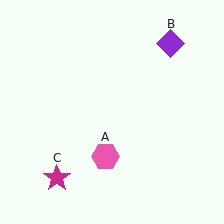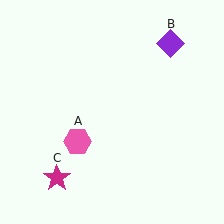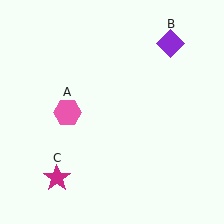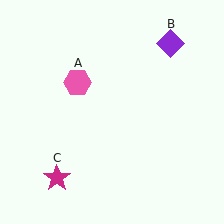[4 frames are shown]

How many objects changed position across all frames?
1 object changed position: pink hexagon (object A).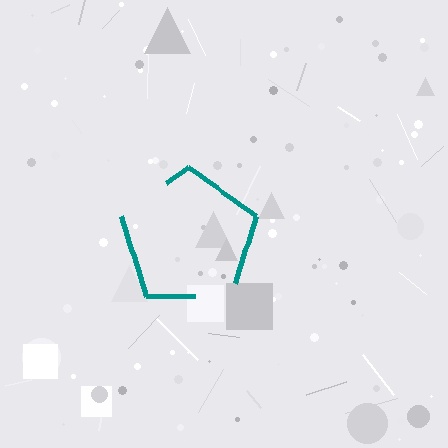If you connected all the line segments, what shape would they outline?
They would outline a pentagon.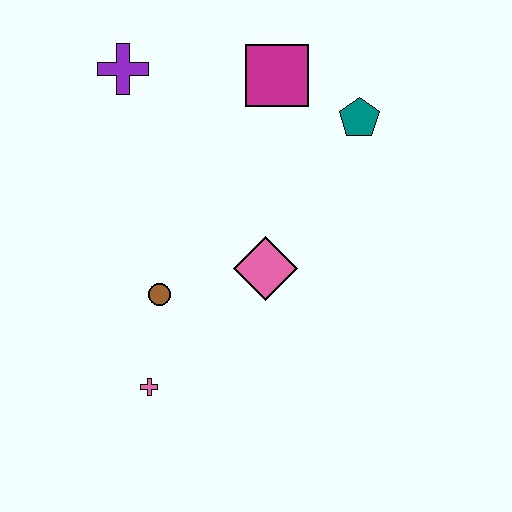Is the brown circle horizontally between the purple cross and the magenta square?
Yes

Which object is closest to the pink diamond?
The brown circle is closest to the pink diamond.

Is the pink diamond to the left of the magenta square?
Yes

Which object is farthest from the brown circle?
The teal pentagon is farthest from the brown circle.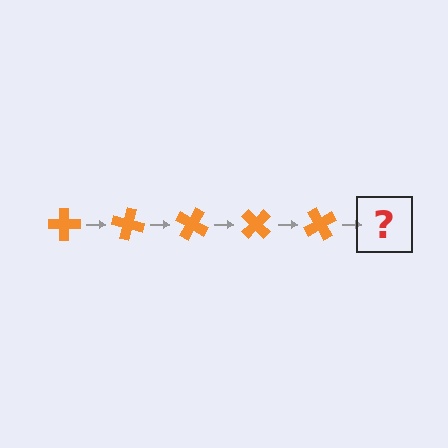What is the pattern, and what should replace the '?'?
The pattern is that the cross rotates 15 degrees each step. The '?' should be an orange cross rotated 75 degrees.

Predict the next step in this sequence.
The next step is an orange cross rotated 75 degrees.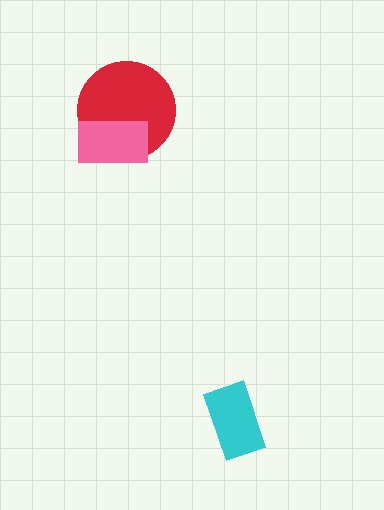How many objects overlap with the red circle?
1 object overlaps with the red circle.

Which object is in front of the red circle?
The pink rectangle is in front of the red circle.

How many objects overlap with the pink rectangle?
1 object overlaps with the pink rectangle.